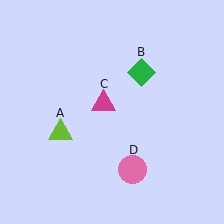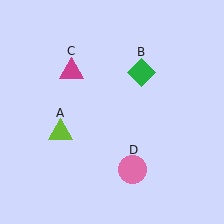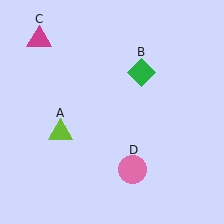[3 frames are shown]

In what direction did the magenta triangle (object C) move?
The magenta triangle (object C) moved up and to the left.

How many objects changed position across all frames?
1 object changed position: magenta triangle (object C).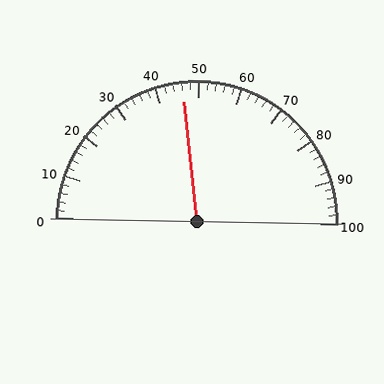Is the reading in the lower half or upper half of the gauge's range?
The reading is in the lower half of the range (0 to 100).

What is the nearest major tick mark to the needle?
The nearest major tick mark is 50.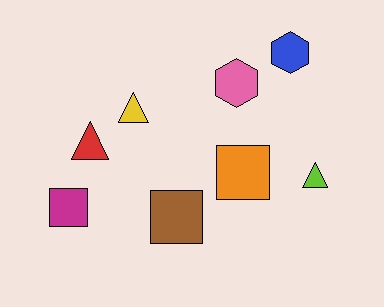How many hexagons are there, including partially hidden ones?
There are 2 hexagons.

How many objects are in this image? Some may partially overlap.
There are 8 objects.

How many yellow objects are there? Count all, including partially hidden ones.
There is 1 yellow object.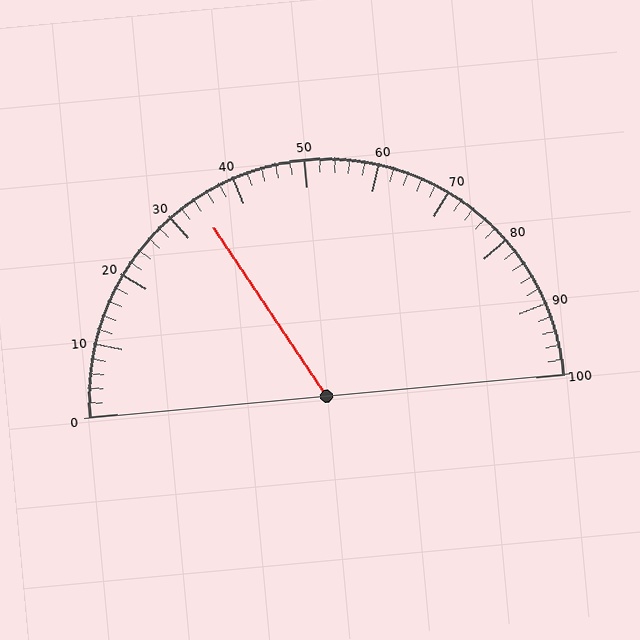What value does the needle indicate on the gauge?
The needle indicates approximately 34.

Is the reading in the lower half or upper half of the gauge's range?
The reading is in the lower half of the range (0 to 100).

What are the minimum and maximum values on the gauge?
The gauge ranges from 0 to 100.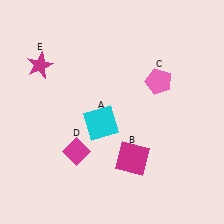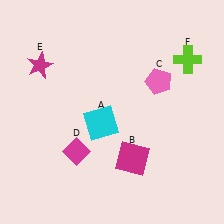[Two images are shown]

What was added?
A lime cross (F) was added in Image 2.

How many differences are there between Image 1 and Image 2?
There is 1 difference between the two images.